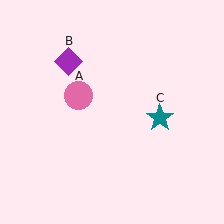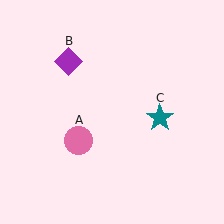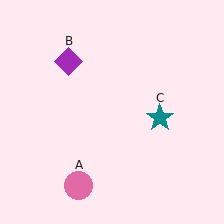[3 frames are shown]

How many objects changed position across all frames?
1 object changed position: pink circle (object A).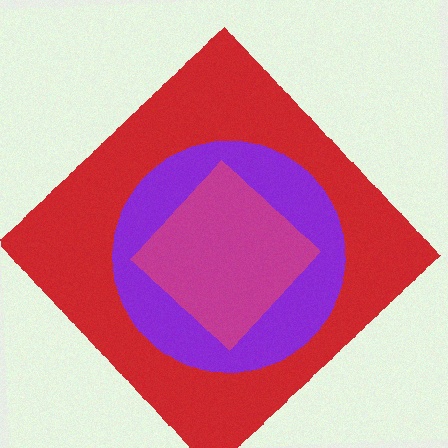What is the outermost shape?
The red diamond.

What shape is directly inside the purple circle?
The magenta diamond.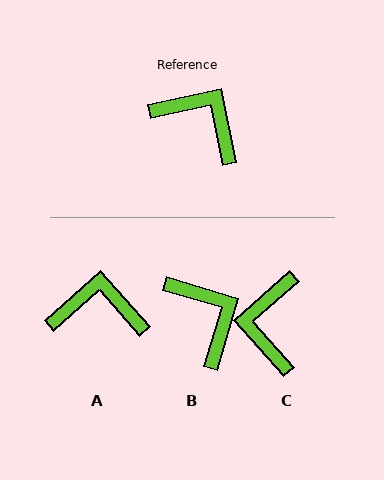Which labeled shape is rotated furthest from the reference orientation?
C, about 120 degrees away.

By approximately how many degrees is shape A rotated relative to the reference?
Approximately 30 degrees counter-clockwise.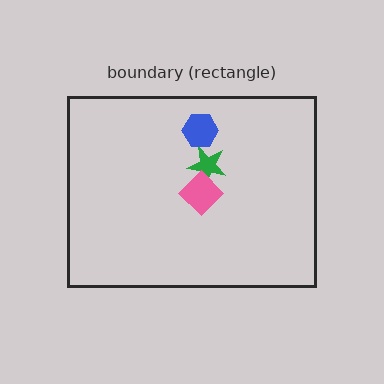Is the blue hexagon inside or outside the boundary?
Inside.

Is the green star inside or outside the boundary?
Inside.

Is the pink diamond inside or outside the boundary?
Inside.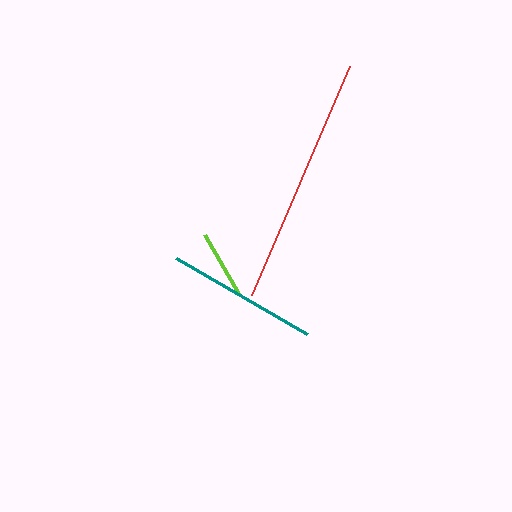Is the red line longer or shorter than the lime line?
The red line is longer than the lime line.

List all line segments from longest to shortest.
From longest to shortest: red, teal, lime.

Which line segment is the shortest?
The lime line is the shortest at approximately 69 pixels.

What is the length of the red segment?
The red segment is approximately 249 pixels long.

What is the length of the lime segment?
The lime segment is approximately 69 pixels long.